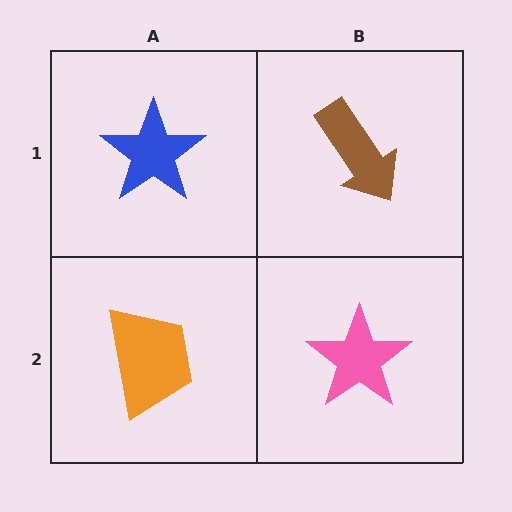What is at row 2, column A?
An orange trapezoid.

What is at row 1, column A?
A blue star.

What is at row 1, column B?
A brown arrow.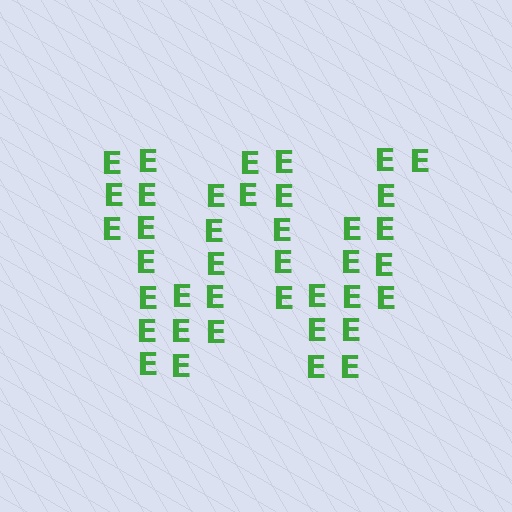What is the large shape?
The large shape is the letter W.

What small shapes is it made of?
It is made of small letter E's.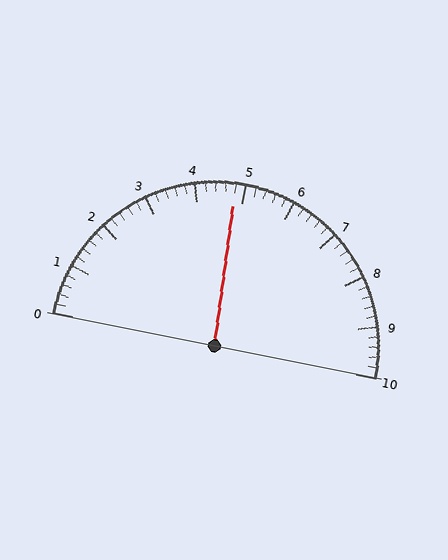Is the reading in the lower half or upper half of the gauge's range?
The reading is in the lower half of the range (0 to 10).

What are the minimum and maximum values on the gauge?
The gauge ranges from 0 to 10.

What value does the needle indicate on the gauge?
The needle indicates approximately 4.8.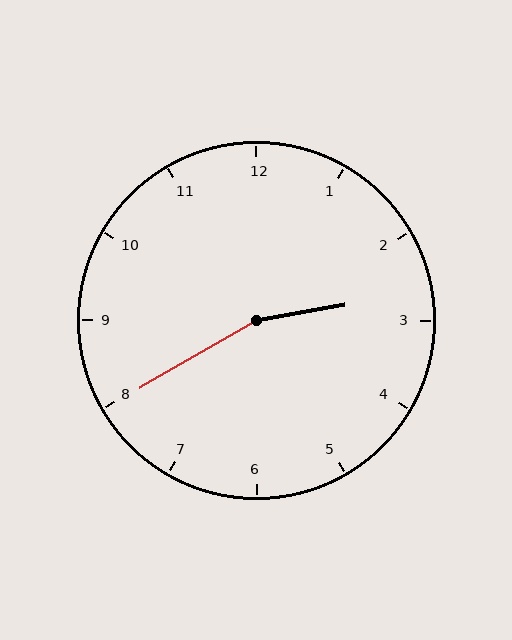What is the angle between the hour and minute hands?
Approximately 160 degrees.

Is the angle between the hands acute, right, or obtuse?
It is obtuse.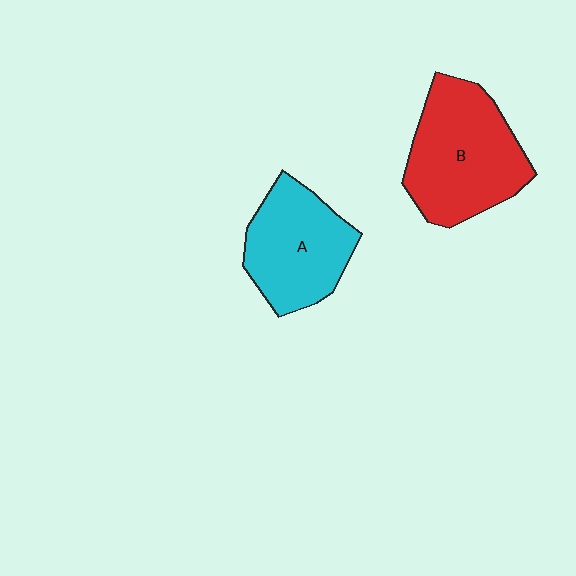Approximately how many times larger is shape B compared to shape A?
Approximately 1.2 times.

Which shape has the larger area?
Shape B (red).